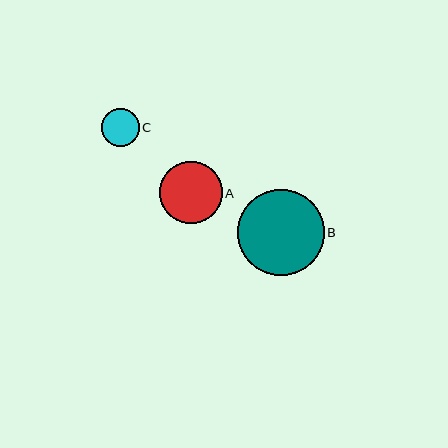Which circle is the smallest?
Circle C is the smallest with a size of approximately 37 pixels.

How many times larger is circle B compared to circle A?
Circle B is approximately 1.4 times the size of circle A.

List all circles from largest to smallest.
From largest to smallest: B, A, C.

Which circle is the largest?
Circle B is the largest with a size of approximately 86 pixels.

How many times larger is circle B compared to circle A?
Circle B is approximately 1.4 times the size of circle A.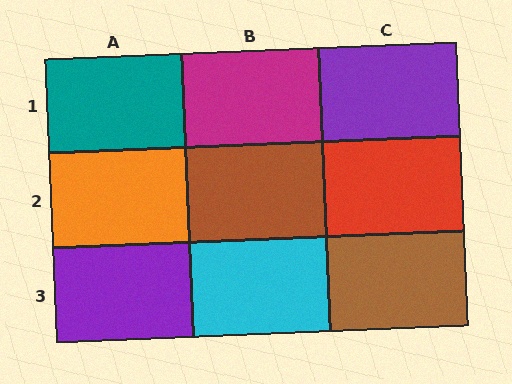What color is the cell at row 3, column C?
Brown.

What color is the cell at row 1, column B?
Magenta.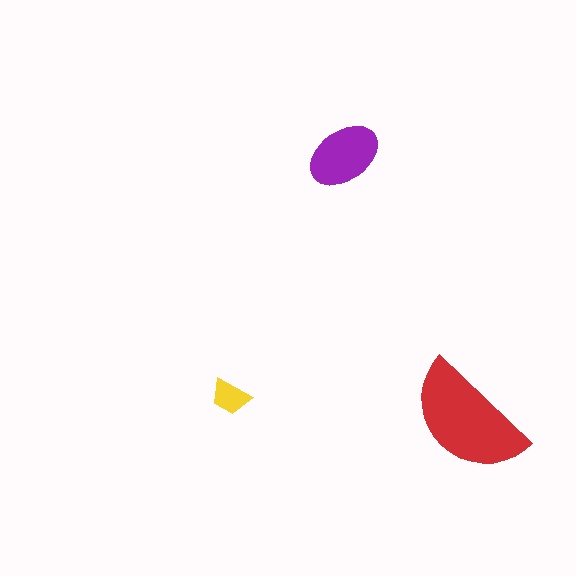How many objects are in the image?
There are 3 objects in the image.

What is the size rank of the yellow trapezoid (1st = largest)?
3rd.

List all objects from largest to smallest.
The red semicircle, the purple ellipse, the yellow trapezoid.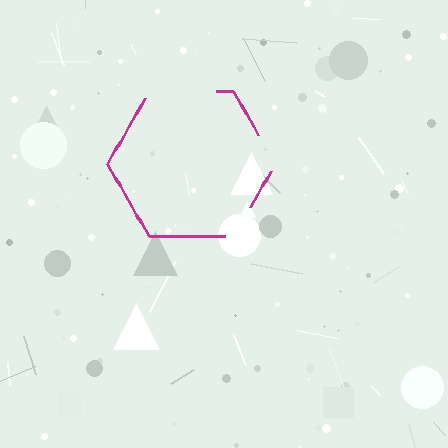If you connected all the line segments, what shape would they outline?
They would outline a hexagon.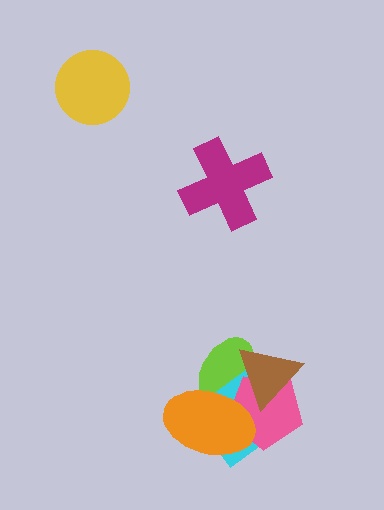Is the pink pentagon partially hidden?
Yes, it is partially covered by another shape.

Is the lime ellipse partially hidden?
Yes, it is partially covered by another shape.